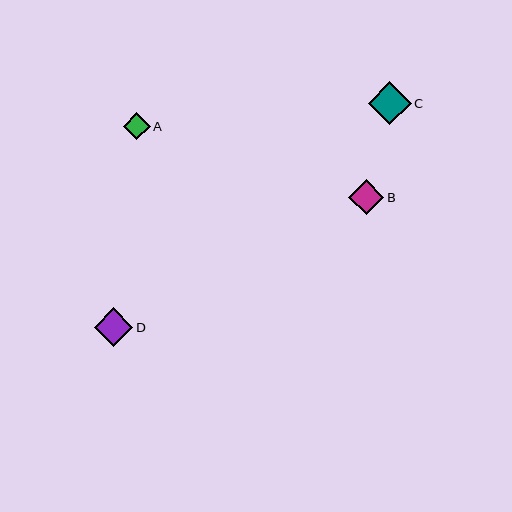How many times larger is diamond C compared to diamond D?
Diamond C is approximately 1.1 times the size of diamond D.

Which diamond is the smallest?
Diamond A is the smallest with a size of approximately 26 pixels.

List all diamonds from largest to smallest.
From largest to smallest: C, D, B, A.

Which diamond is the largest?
Diamond C is the largest with a size of approximately 43 pixels.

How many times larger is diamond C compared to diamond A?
Diamond C is approximately 1.6 times the size of diamond A.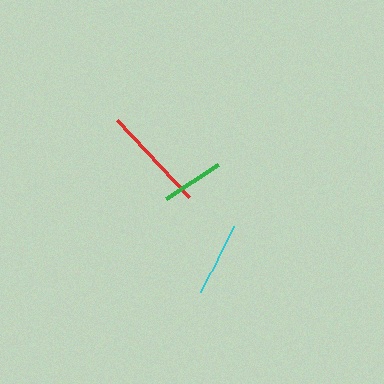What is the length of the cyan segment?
The cyan segment is approximately 74 pixels long.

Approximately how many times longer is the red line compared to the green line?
The red line is approximately 1.7 times the length of the green line.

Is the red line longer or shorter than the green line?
The red line is longer than the green line.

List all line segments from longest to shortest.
From longest to shortest: red, cyan, green.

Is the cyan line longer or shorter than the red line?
The red line is longer than the cyan line.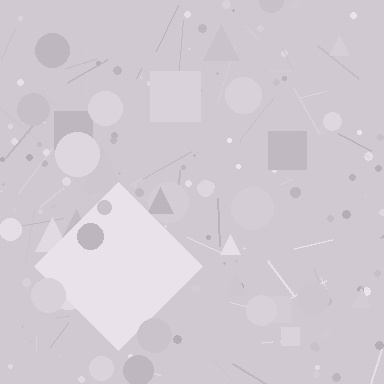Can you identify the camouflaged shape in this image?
The camouflaged shape is a diamond.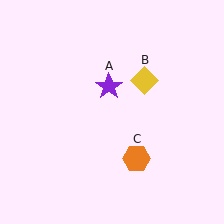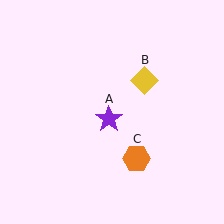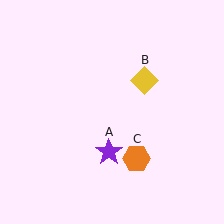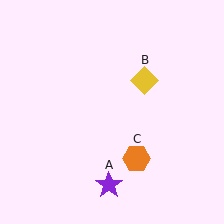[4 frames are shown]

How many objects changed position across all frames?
1 object changed position: purple star (object A).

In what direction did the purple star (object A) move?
The purple star (object A) moved down.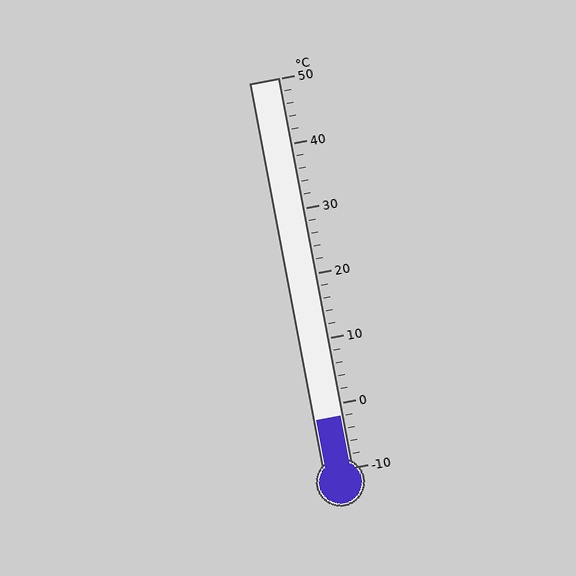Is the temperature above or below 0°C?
The temperature is below 0°C.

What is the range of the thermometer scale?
The thermometer scale ranges from -10°C to 50°C.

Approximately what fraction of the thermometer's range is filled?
The thermometer is filled to approximately 15% of its range.